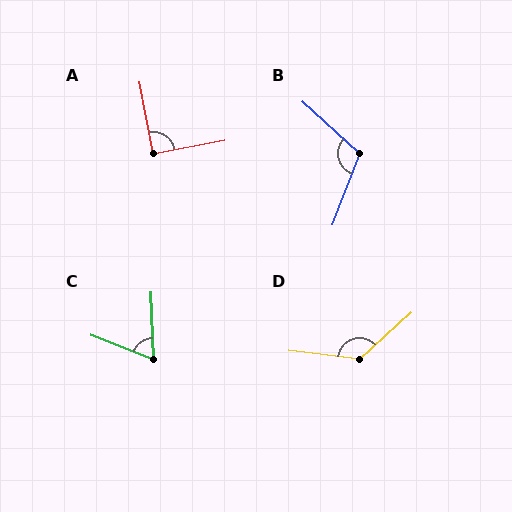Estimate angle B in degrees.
Approximately 112 degrees.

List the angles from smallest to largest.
C (67°), A (89°), B (112°), D (131°).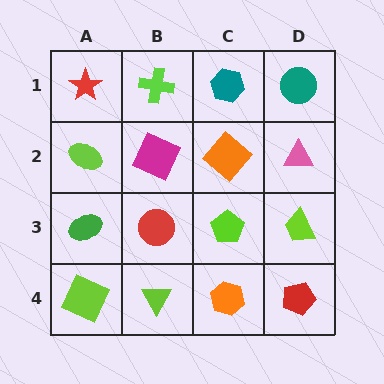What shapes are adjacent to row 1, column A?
A lime ellipse (row 2, column A), a lime cross (row 1, column B).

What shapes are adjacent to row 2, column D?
A teal circle (row 1, column D), a lime trapezoid (row 3, column D), an orange diamond (row 2, column C).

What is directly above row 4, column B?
A red circle.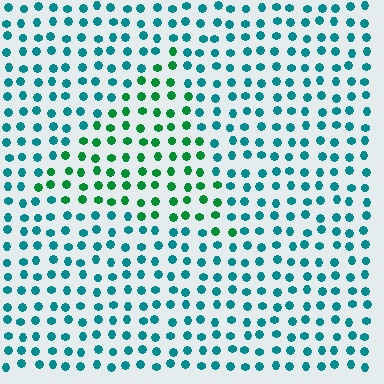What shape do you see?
I see a triangle.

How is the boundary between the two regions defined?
The boundary is defined purely by a slight shift in hue (about 40 degrees). Spacing, size, and orientation are identical on both sides.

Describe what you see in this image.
The image is filled with small teal elements in a uniform arrangement. A triangle-shaped region is visible where the elements are tinted to a slightly different hue, forming a subtle color boundary.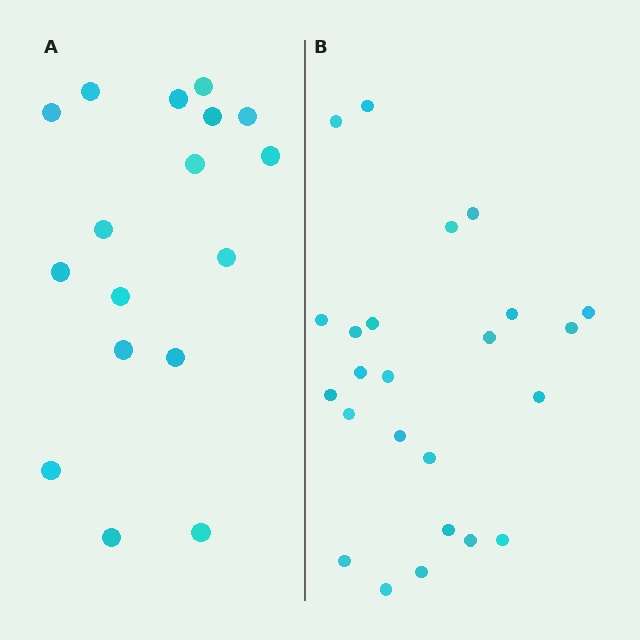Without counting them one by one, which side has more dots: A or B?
Region B (the right region) has more dots.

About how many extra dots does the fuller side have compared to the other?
Region B has roughly 8 or so more dots than region A.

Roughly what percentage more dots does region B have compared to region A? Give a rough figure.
About 40% more.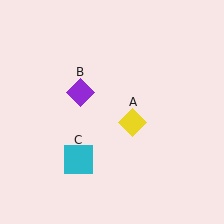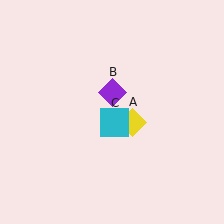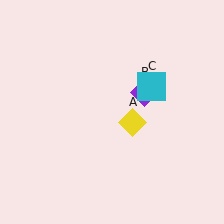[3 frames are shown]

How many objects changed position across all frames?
2 objects changed position: purple diamond (object B), cyan square (object C).